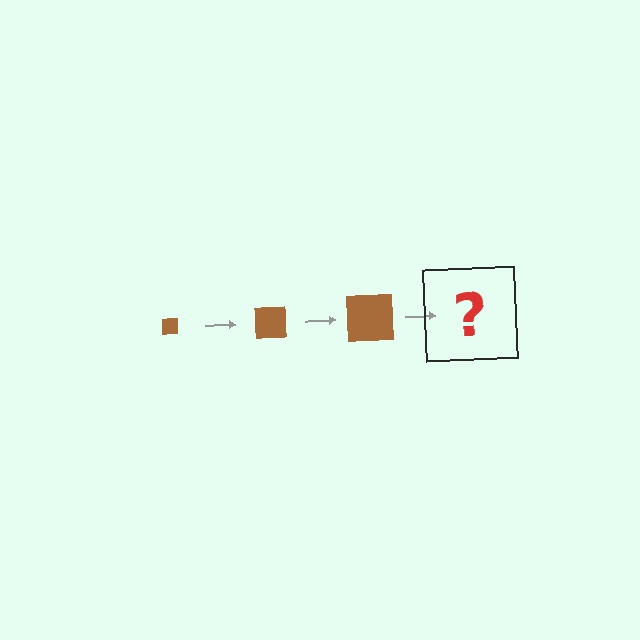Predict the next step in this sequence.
The next step is a brown square, larger than the previous one.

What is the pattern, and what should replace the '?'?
The pattern is that the square gets progressively larger each step. The '?' should be a brown square, larger than the previous one.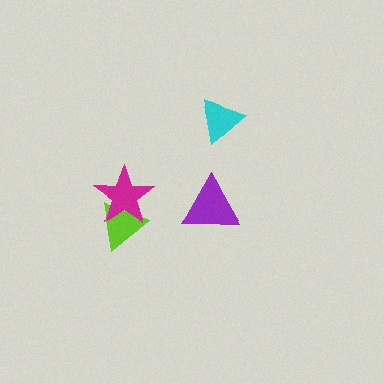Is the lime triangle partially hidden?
Yes, it is partially covered by another shape.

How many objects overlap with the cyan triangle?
0 objects overlap with the cyan triangle.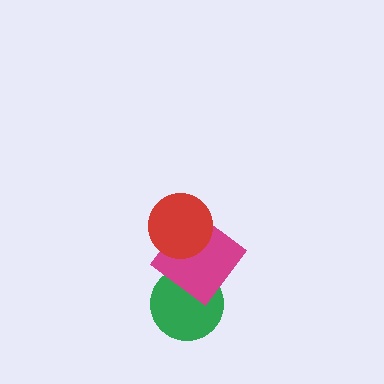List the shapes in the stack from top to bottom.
From top to bottom: the red circle, the magenta diamond, the green circle.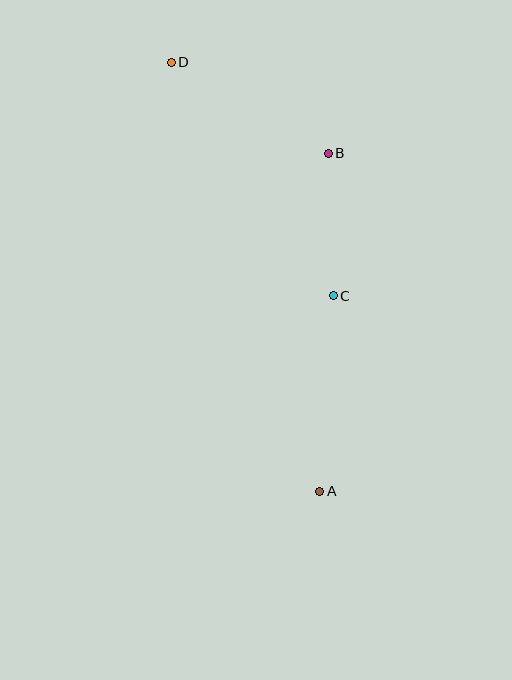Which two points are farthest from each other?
Points A and D are farthest from each other.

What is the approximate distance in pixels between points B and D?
The distance between B and D is approximately 181 pixels.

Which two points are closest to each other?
Points B and C are closest to each other.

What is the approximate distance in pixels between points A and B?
The distance between A and B is approximately 338 pixels.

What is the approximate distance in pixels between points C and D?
The distance between C and D is approximately 285 pixels.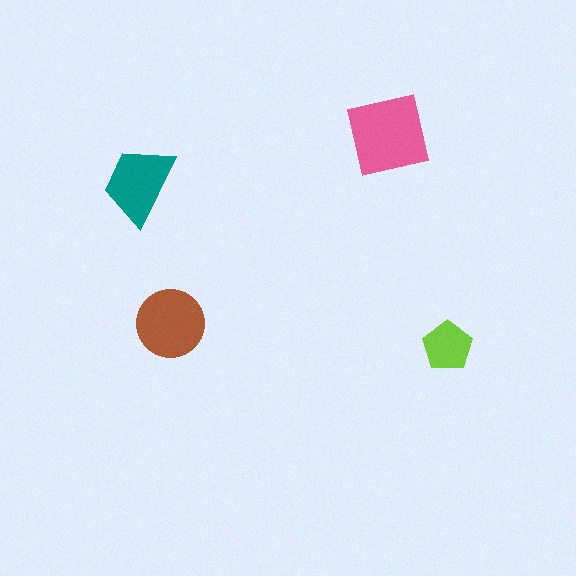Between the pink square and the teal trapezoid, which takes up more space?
The pink square.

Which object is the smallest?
The lime pentagon.